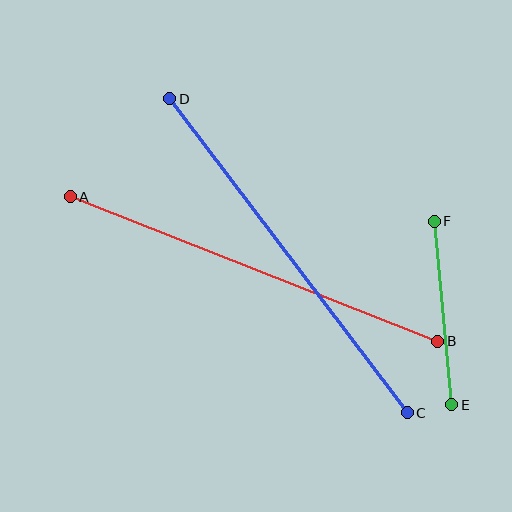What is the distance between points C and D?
The distance is approximately 394 pixels.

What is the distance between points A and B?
The distance is approximately 395 pixels.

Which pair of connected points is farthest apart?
Points A and B are farthest apart.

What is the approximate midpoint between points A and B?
The midpoint is at approximately (254, 269) pixels.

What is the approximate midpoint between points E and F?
The midpoint is at approximately (443, 313) pixels.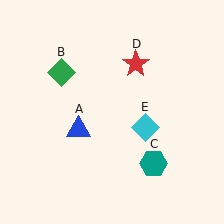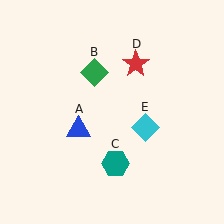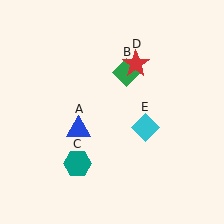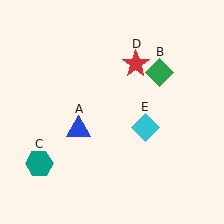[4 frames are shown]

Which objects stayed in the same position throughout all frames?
Blue triangle (object A) and red star (object D) and cyan diamond (object E) remained stationary.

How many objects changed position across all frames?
2 objects changed position: green diamond (object B), teal hexagon (object C).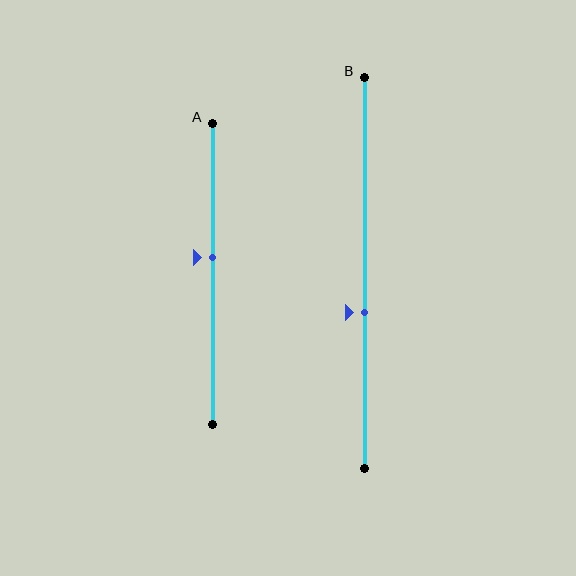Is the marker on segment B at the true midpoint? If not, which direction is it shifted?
No, the marker on segment B is shifted downward by about 10% of the segment length.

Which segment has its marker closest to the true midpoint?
Segment A has its marker closest to the true midpoint.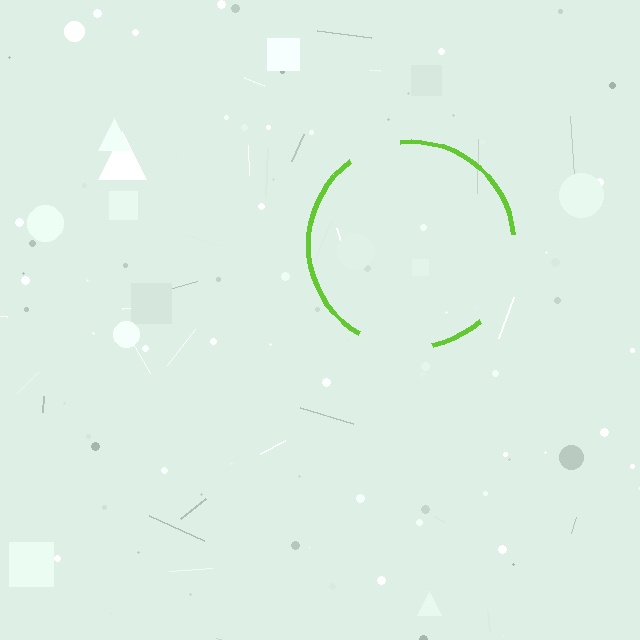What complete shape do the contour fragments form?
The contour fragments form a circle.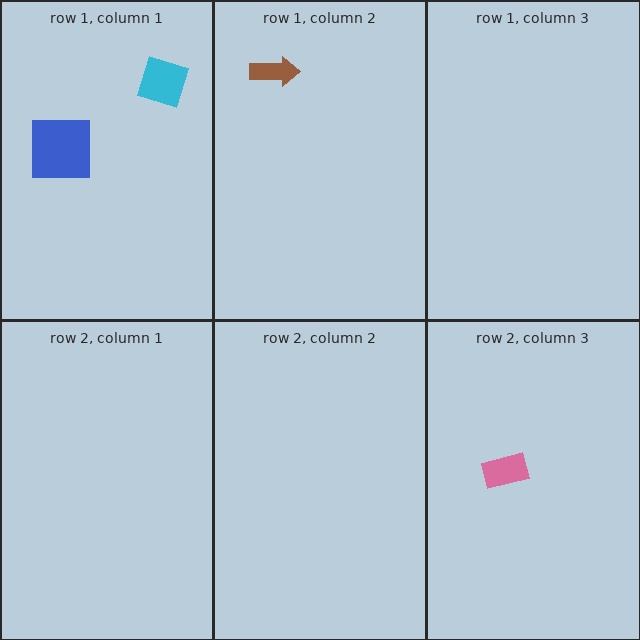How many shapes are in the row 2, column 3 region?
1.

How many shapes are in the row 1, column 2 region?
1.